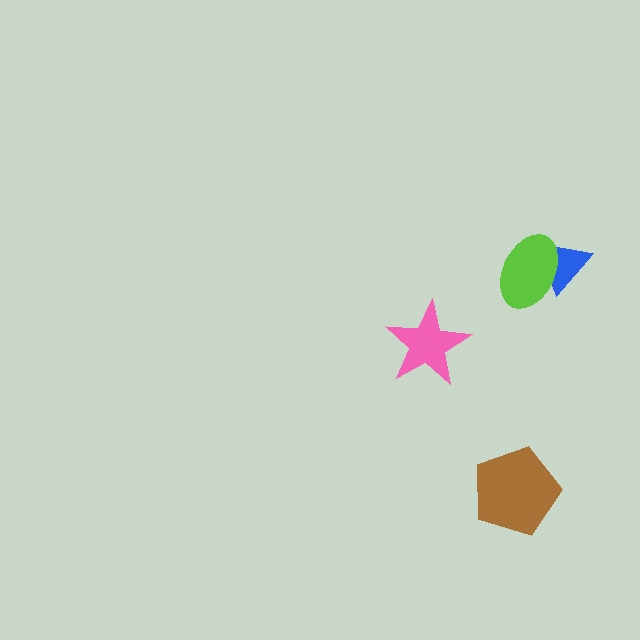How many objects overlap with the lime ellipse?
1 object overlaps with the lime ellipse.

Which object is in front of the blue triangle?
The lime ellipse is in front of the blue triangle.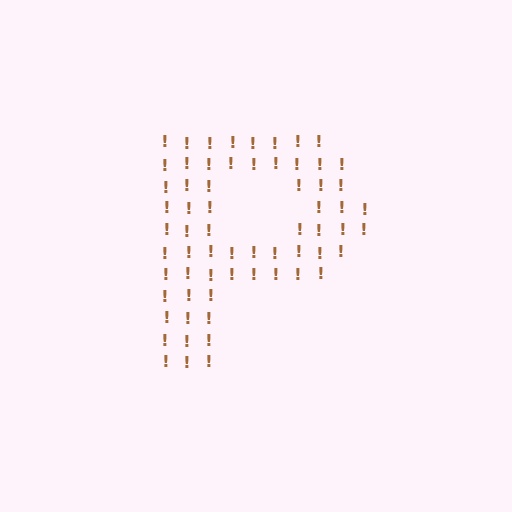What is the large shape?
The large shape is the letter P.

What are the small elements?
The small elements are exclamation marks.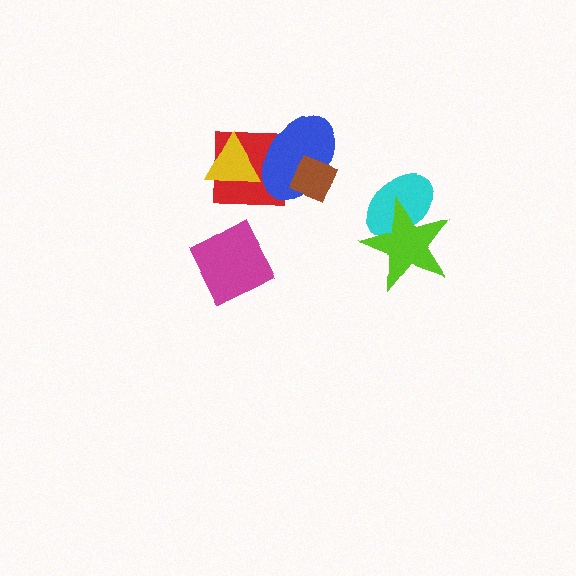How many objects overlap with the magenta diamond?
0 objects overlap with the magenta diamond.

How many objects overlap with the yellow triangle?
2 objects overlap with the yellow triangle.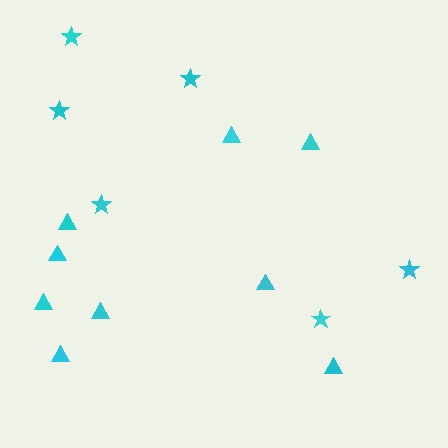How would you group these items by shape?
There are 2 groups: one group of triangles (9) and one group of stars (6).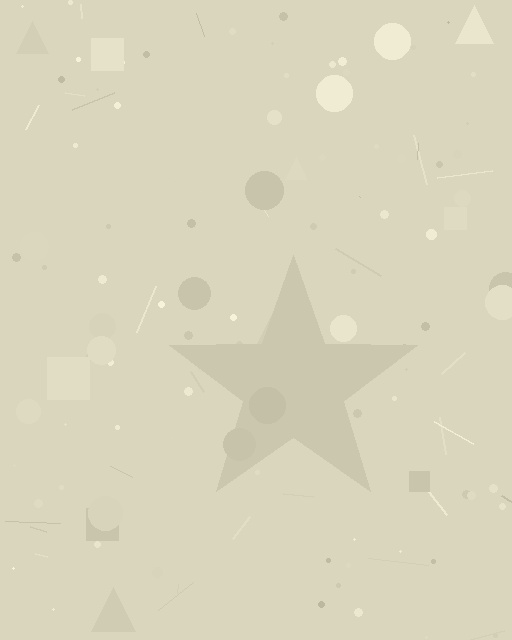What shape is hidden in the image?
A star is hidden in the image.